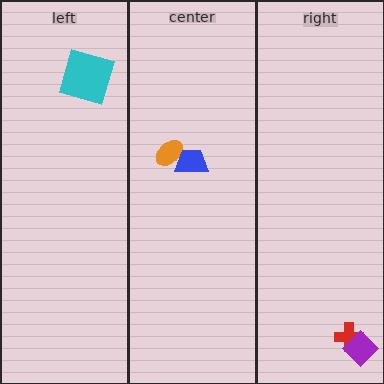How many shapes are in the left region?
1.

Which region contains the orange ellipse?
The center region.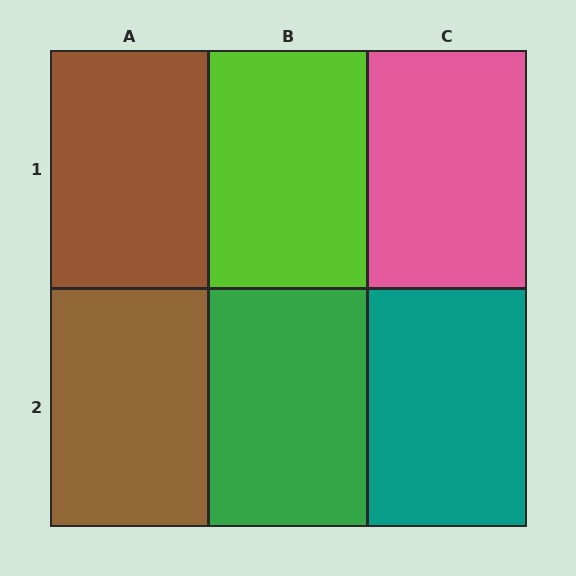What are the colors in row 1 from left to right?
Brown, lime, pink.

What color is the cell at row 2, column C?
Teal.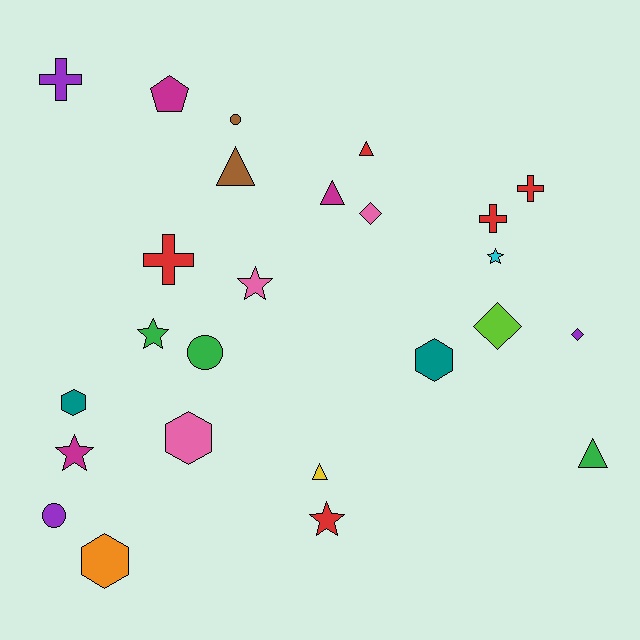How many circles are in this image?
There are 3 circles.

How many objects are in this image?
There are 25 objects.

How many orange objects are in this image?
There is 1 orange object.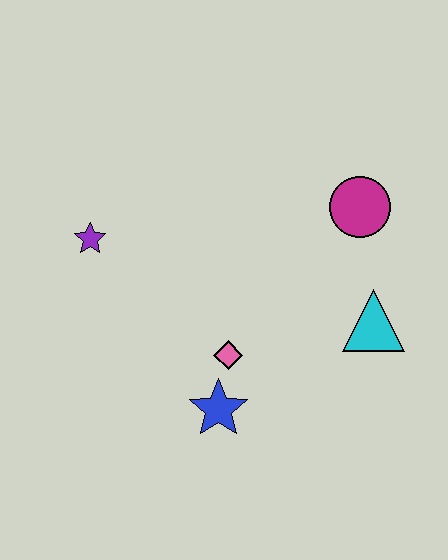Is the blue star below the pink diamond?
Yes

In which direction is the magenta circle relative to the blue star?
The magenta circle is above the blue star.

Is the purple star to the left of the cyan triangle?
Yes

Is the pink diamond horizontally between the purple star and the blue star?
No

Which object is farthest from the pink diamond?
The magenta circle is farthest from the pink diamond.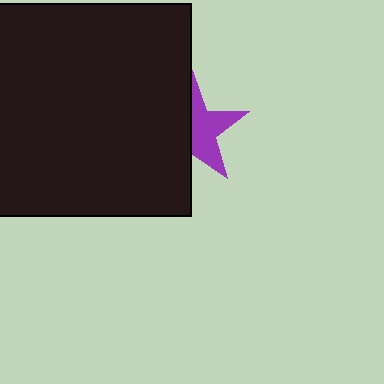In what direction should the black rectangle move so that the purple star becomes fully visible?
The black rectangle should move left. That is the shortest direction to clear the overlap and leave the purple star fully visible.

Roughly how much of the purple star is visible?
About half of it is visible (roughly 52%).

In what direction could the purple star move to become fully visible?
The purple star could move right. That would shift it out from behind the black rectangle entirely.